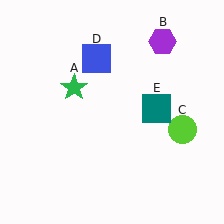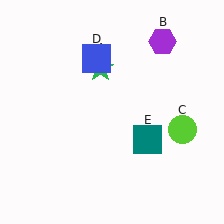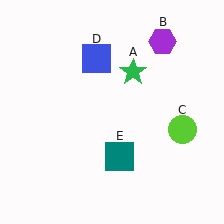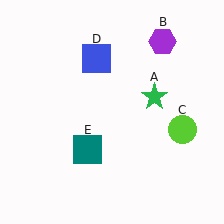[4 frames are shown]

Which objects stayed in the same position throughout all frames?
Purple hexagon (object B) and lime circle (object C) and blue square (object D) remained stationary.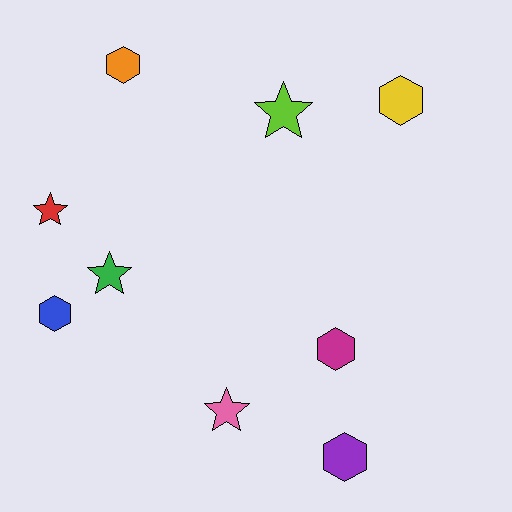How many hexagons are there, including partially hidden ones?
There are 5 hexagons.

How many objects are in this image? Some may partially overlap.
There are 9 objects.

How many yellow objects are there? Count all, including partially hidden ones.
There is 1 yellow object.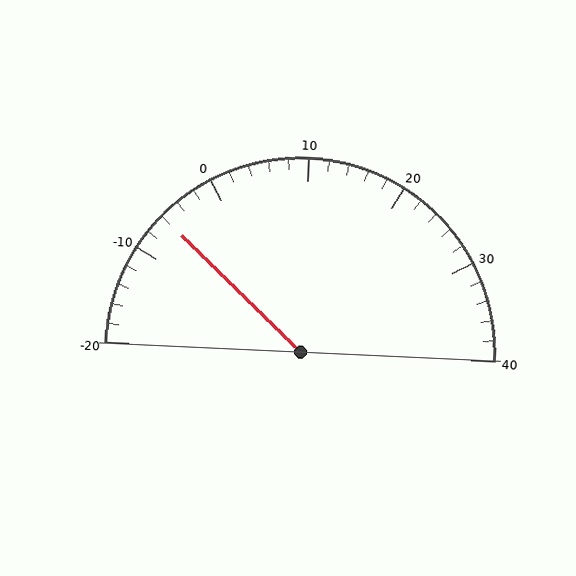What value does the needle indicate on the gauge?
The needle indicates approximately -6.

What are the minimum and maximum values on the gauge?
The gauge ranges from -20 to 40.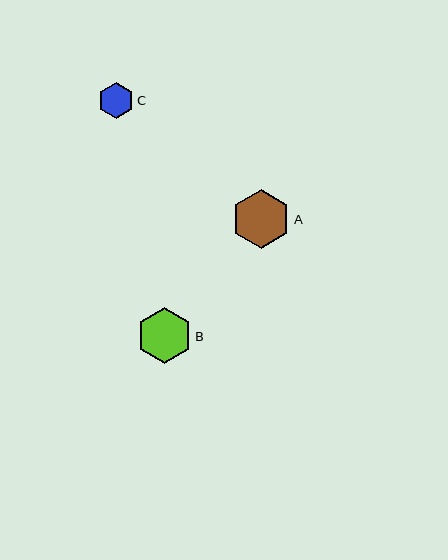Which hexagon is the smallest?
Hexagon C is the smallest with a size of approximately 36 pixels.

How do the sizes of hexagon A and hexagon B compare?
Hexagon A and hexagon B are approximately the same size.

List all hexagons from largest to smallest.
From largest to smallest: A, B, C.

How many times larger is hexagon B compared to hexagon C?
Hexagon B is approximately 1.5 times the size of hexagon C.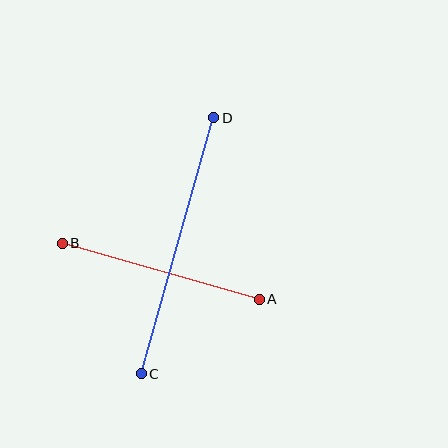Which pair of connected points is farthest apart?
Points C and D are farthest apart.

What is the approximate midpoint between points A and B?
The midpoint is at approximately (161, 271) pixels.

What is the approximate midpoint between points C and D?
The midpoint is at approximately (177, 246) pixels.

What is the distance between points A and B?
The distance is approximately 205 pixels.